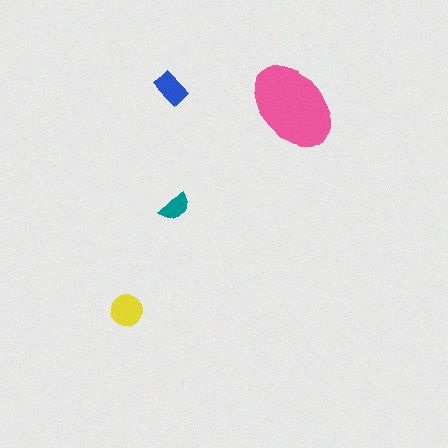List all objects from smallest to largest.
The teal semicircle, the blue rectangle, the yellow circle, the pink ellipse.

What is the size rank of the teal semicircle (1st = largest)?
4th.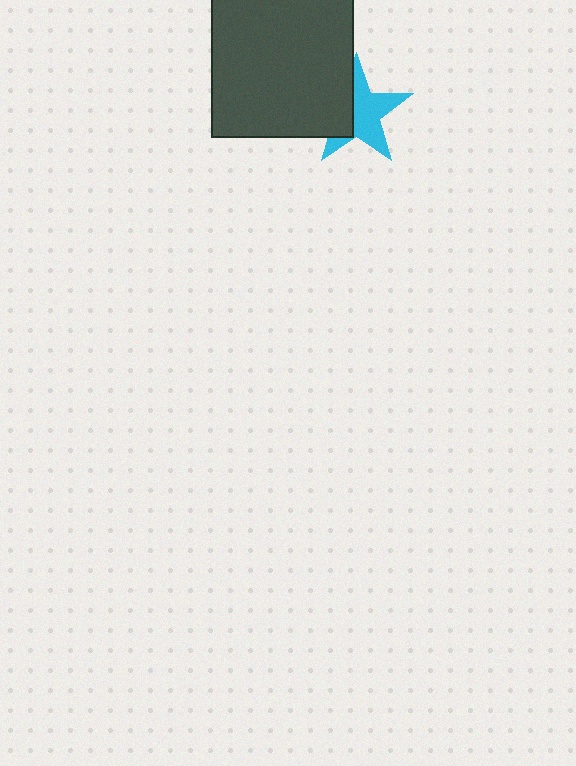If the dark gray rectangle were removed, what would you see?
You would see the complete cyan star.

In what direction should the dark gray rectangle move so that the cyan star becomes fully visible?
The dark gray rectangle should move left. That is the shortest direction to clear the overlap and leave the cyan star fully visible.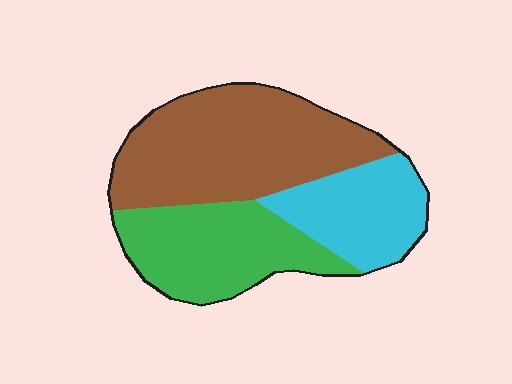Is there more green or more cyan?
Green.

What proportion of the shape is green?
Green takes up between a quarter and a half of the shape.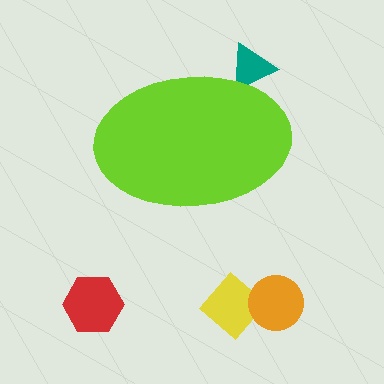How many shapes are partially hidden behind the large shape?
1 shape is partially hidden.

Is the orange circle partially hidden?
No, the orange circle is fully visible.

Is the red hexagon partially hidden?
No, the red hexagon is fully visible.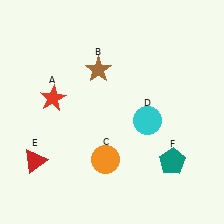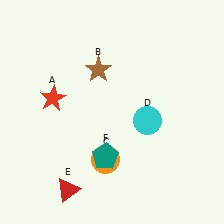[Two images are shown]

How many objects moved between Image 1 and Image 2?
2 objects moved between the two images.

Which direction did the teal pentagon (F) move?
The teal pentagon (F) moved left.